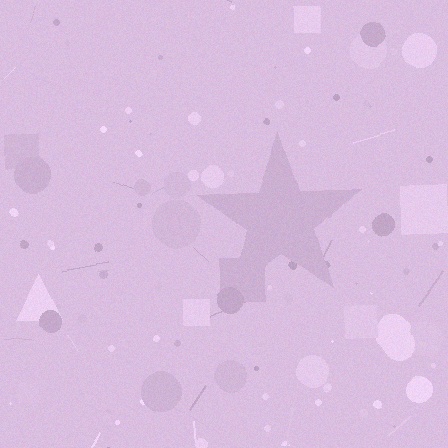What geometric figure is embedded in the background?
A star is embedded in the background.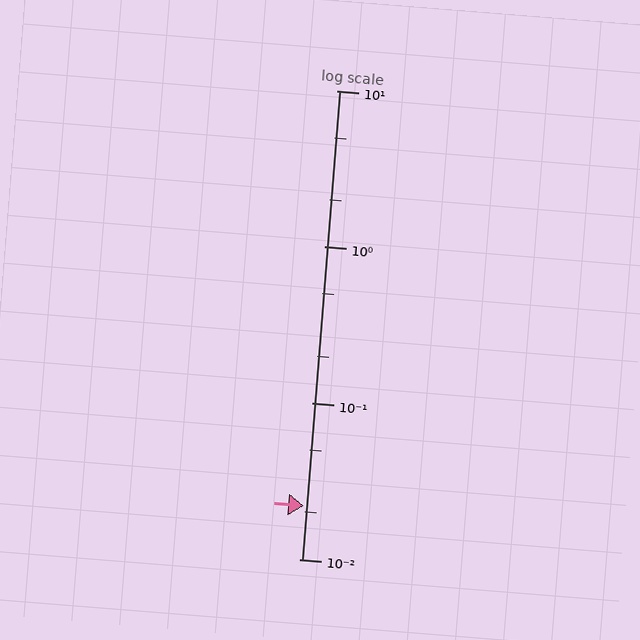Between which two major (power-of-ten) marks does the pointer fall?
The pointer is between 0.01 and 0.1.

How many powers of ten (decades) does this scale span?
The scale spans 3 decades, from 0.01 to 10.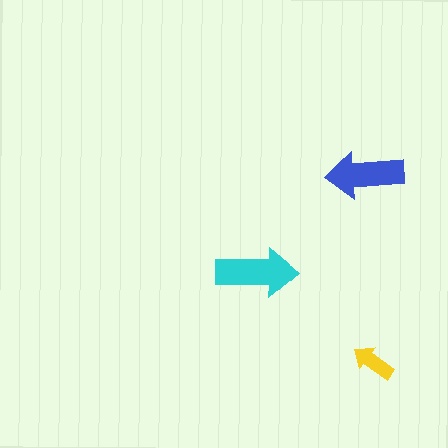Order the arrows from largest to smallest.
the cyan one, the blue one, the yellow one.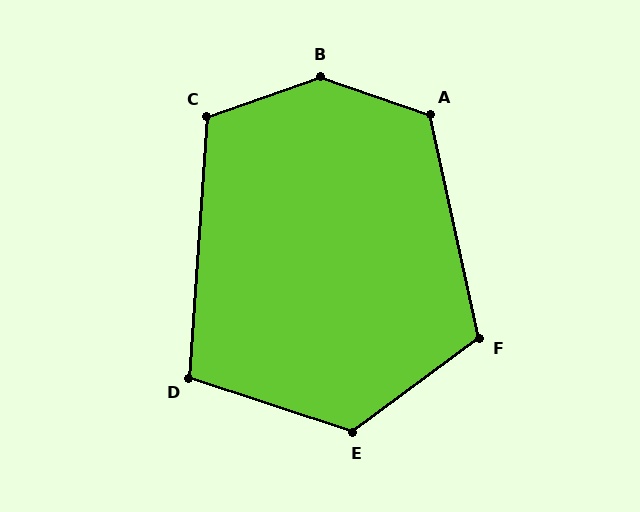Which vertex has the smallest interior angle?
D, at approximately 104 degrees.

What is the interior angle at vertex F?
Approximately 114 degrees (obtuse).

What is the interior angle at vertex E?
Approximately 125 degrees (obtuse).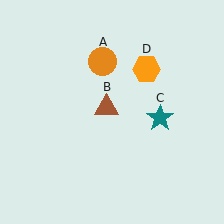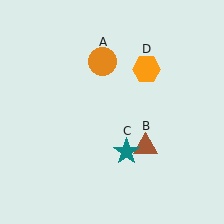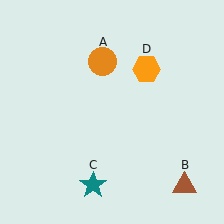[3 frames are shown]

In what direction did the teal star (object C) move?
The teal star (object C) moved down and to the left.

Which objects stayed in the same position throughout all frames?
Orange circle (object A) and orange hexagon (object D) remained stationary.